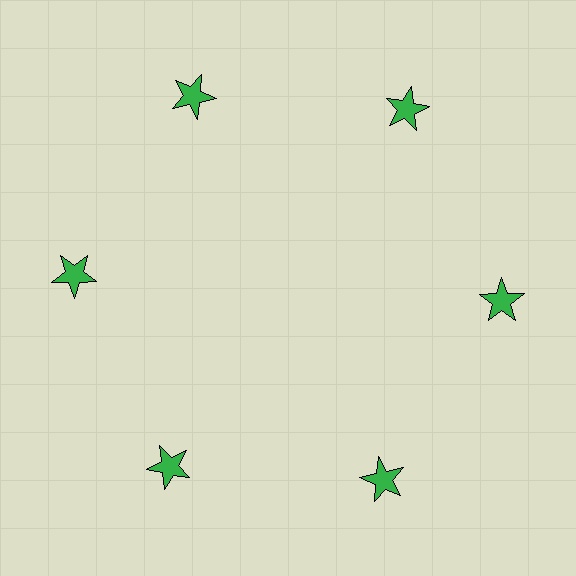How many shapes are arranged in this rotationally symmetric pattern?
There are 6 shapes, arranged in 6 groups of 1.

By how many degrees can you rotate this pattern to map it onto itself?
The pattern maps onto itself every 60 degrees of rotation.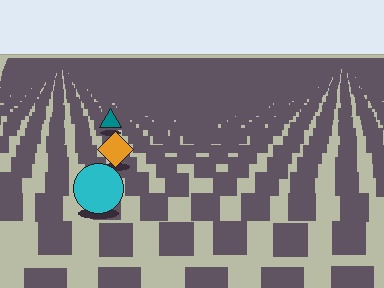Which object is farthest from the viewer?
The teal triangle is farthest from the viewer. It appears smaller and the ground texture around it is denser.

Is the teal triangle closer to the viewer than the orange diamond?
No. The orange diamond is closer — you can tell from the texture gradient: the ground texture is coarser near it.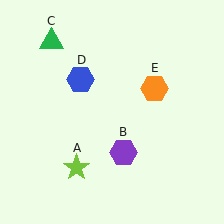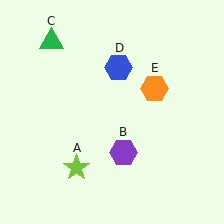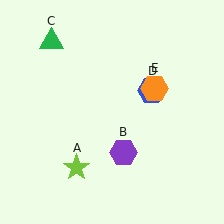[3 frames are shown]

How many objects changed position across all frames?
1 object changed position: blue hexagon (object D).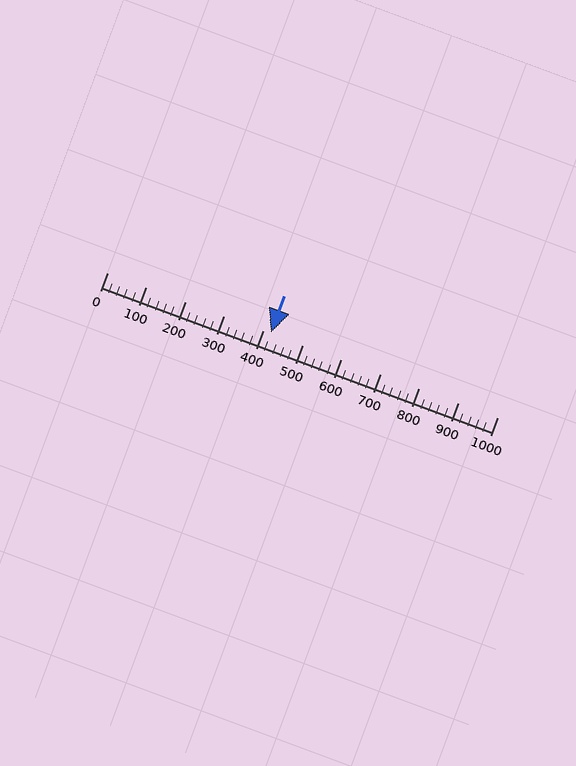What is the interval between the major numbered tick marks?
The major tick marks are spaced 100 units apart.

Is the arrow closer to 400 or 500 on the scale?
The arrow is closer to 400.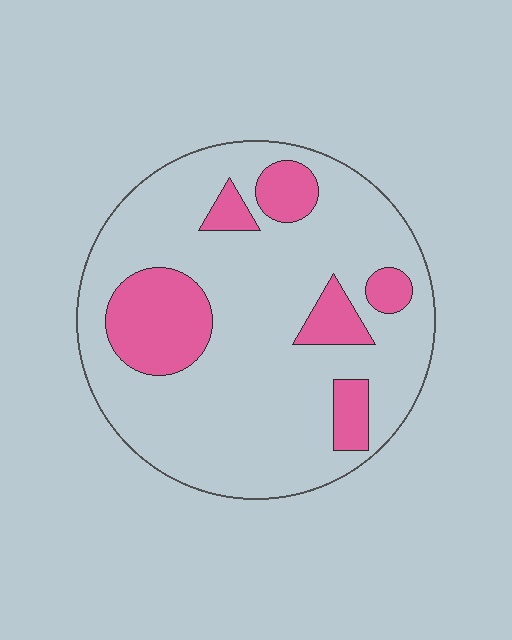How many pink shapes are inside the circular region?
6.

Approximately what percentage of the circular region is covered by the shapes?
Approximately 20%.